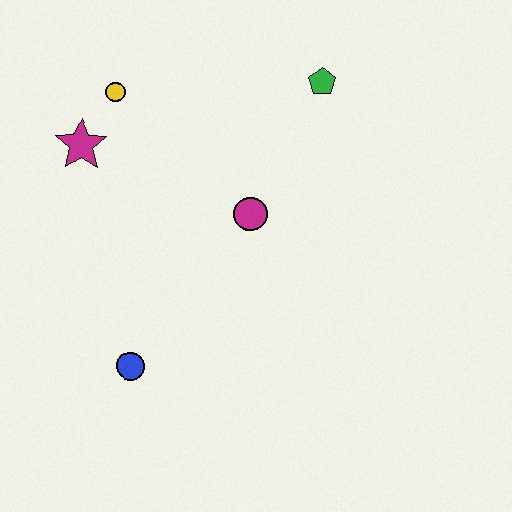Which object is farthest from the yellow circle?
The blue circle is farthest from the yellow circle.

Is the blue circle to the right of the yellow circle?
Yes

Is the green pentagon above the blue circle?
Yes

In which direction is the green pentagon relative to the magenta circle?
The green pentagon is above the magenta circle.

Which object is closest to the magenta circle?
The green pentagon is closest to the magenta circle.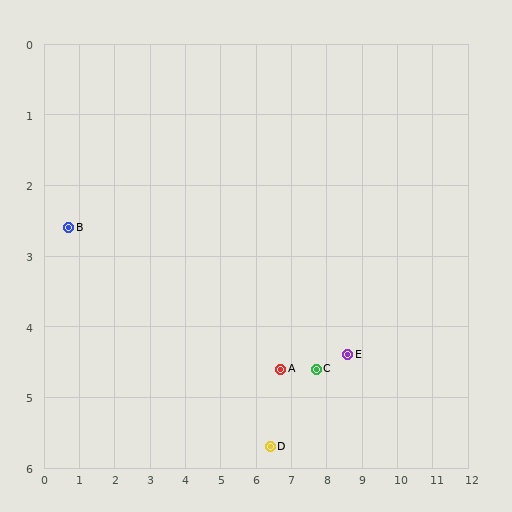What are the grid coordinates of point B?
Point B is at approximately (0.7, 2.6).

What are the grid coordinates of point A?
Point A is at approximately (6.7, 4.6).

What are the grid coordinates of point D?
Point D is at approximately (6.4, 5.7).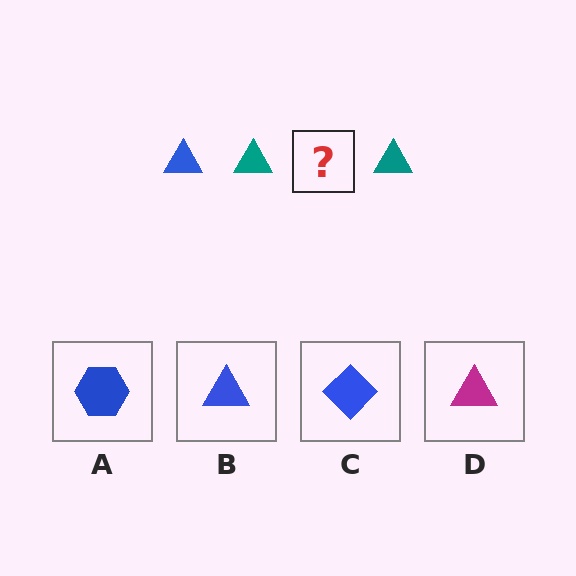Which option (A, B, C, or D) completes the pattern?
B.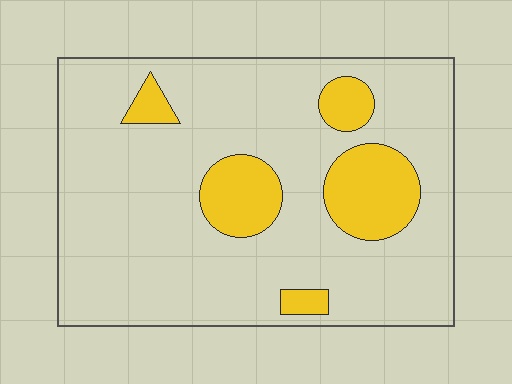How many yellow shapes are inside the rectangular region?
5.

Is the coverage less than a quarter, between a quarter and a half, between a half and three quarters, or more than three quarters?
Less than a quarter.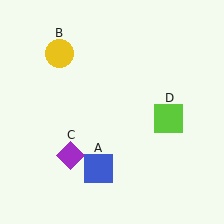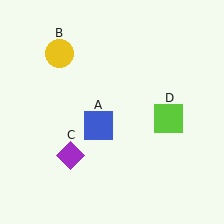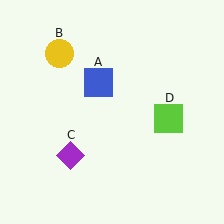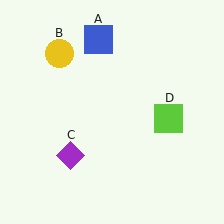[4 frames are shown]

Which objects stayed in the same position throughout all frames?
Yellow circle (object B) and purple diamond (object C) and lime square (object D) remained stationary.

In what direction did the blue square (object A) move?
The blue square (object A) moved up.